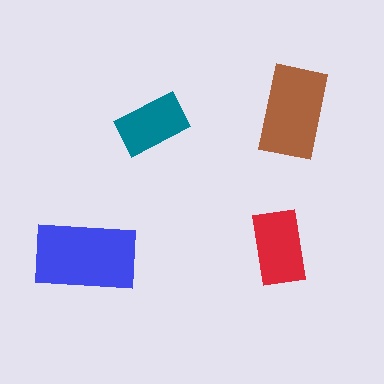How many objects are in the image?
There are 4 objects in the image.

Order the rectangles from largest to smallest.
the blue one, the brown one, the red one, the teal one.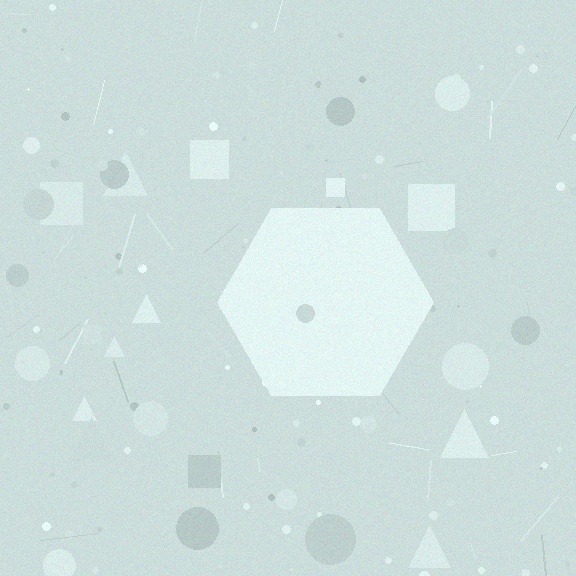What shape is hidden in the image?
A hexagon is hidden in the image.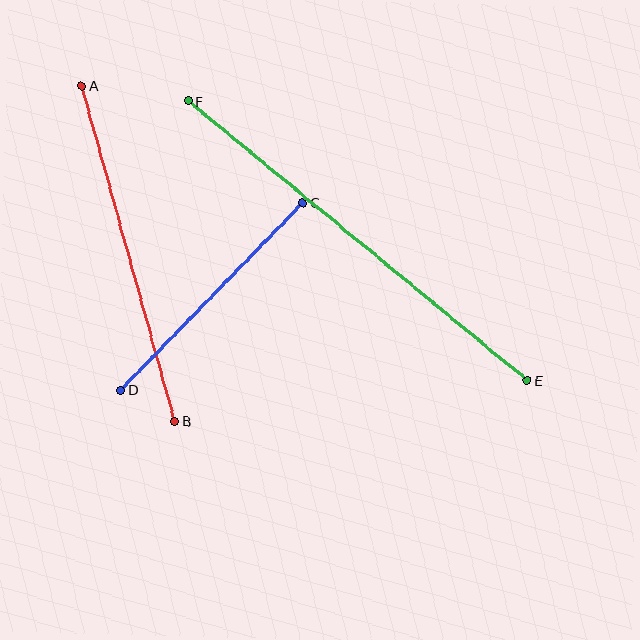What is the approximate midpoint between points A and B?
The midpoint is at approximately (129, 254) pixels.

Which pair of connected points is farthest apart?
Points E and F are farthest apart.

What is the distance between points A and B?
The distance is approximately 348 pixels.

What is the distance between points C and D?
The distance is approximately 261 pixels.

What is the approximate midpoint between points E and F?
The midpoint is at approximately (358, 241) pixels.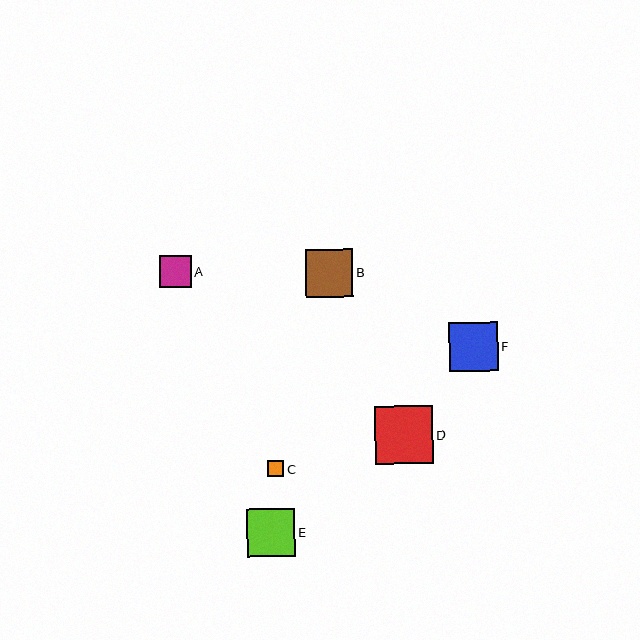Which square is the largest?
Square D is the largest with a size of approximately 58 pixels.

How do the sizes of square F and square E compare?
Square F and square E are approximately the same size.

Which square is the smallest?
Square C is the smallest with a size of approximately 16 pixels.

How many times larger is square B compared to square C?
Square B is approximately 2.9 times the size of square C.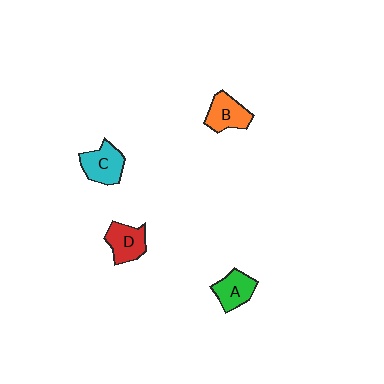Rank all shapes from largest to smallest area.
From largest to smallest: C (cyan), D (red), B (orange), A (green).